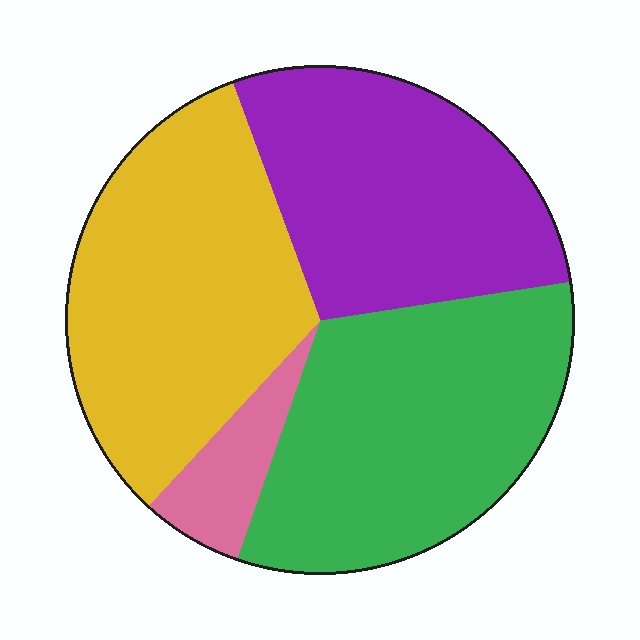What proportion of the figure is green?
Green covers 33% of the figure.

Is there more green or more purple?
Green.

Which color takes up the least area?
Pink, at roughly 5%.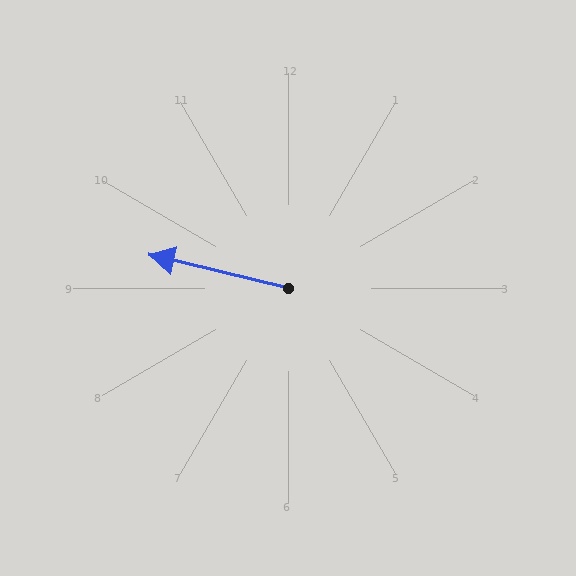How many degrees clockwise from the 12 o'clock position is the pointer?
Approximately 284 degrees.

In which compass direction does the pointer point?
West.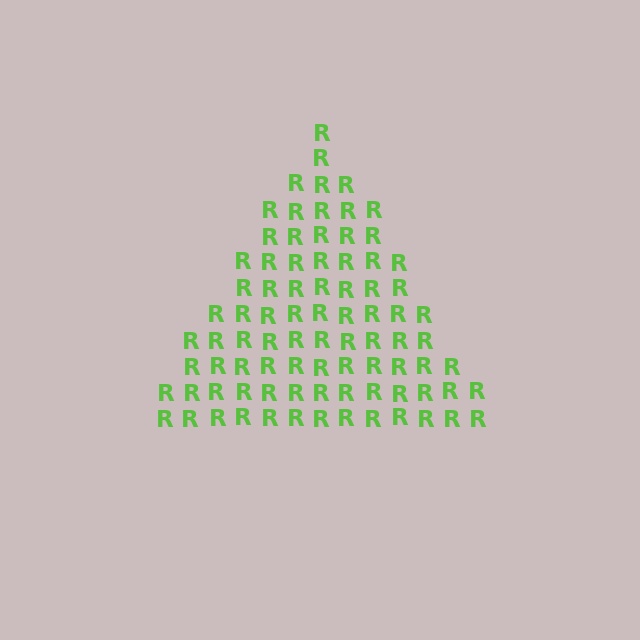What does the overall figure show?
The overall figure shows a triangle.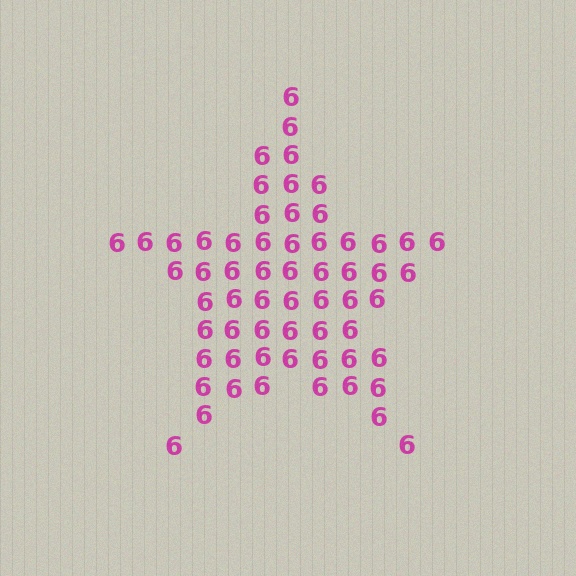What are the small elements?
The small elements are digit 6's.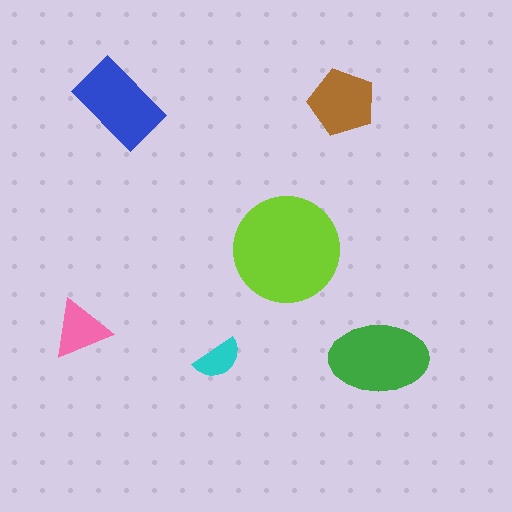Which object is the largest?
The lime circle.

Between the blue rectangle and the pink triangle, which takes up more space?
The blue rectangle.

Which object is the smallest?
The cyan semicircle.